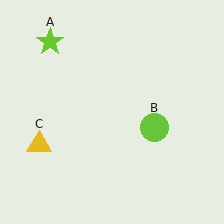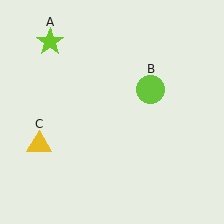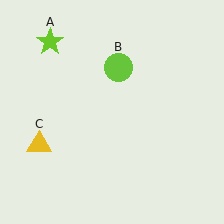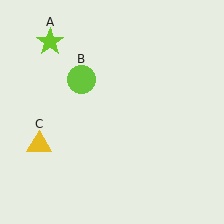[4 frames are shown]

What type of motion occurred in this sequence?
The lime circle (object B) rotated counterclockwise around the center of the scene.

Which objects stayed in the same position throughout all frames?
Lime star (object A) and yellow triangle (object C) remained stationary.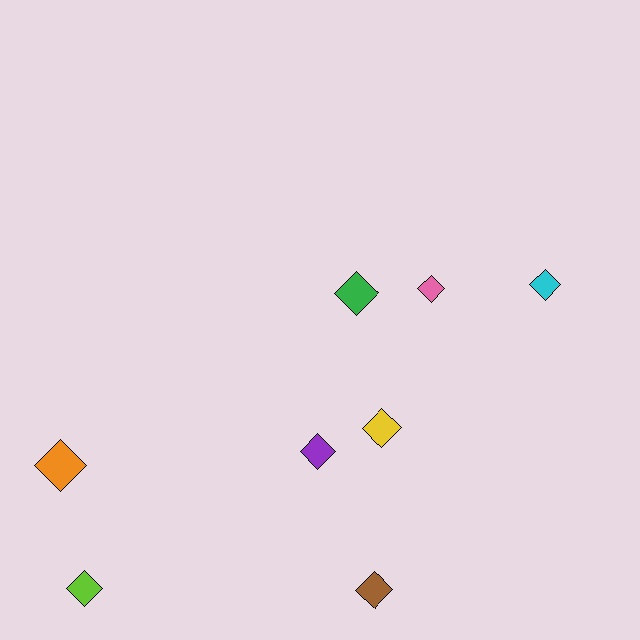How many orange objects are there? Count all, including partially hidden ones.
There is 1 orange object.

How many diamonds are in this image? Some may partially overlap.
There are 8 diamonds.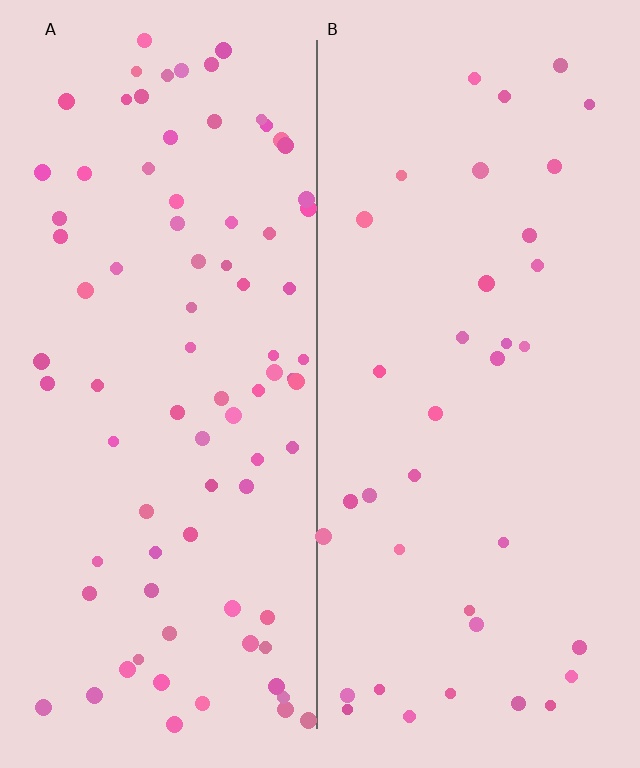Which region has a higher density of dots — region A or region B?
A (the left).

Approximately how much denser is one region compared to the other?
Approximately 2.2× — region A over region B.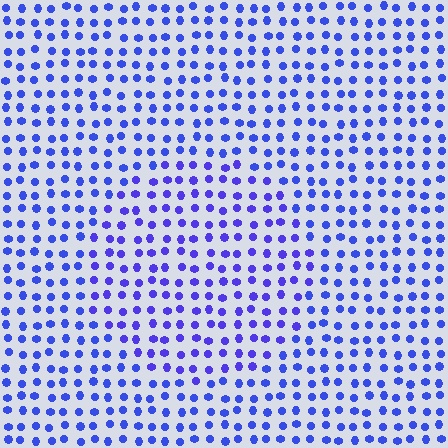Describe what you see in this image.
The image is filled with small blue elements in a uniform arrangement. A circle-shaped region is visible where the elements are tinted to a slightly different hue, forming a subtle color boundary.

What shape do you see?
I see a circle.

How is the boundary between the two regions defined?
The boundary is defined purely by a slight shift in hue (about 16 degrees). Spacing, size, and orientation are identical on both sides.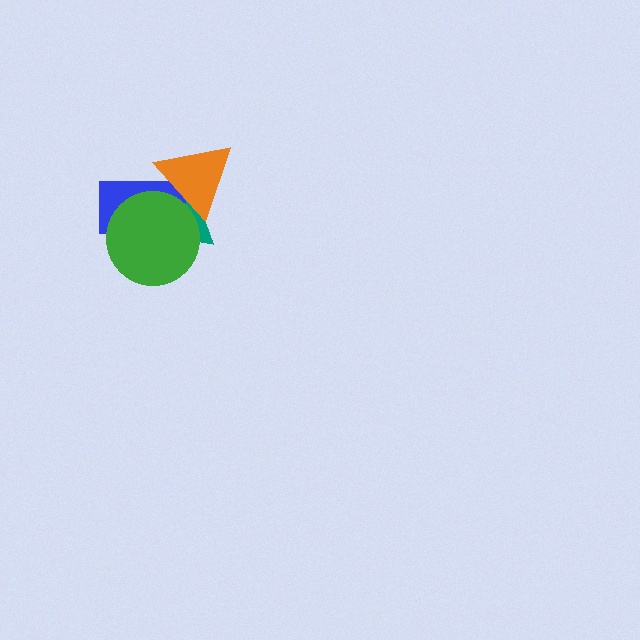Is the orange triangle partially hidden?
Yes, it is partially covered by another shape.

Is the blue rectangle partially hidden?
Yes, it is partially covered by another shape.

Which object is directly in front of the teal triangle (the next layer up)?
The blue rectangle is directly in front of the teal triangle.